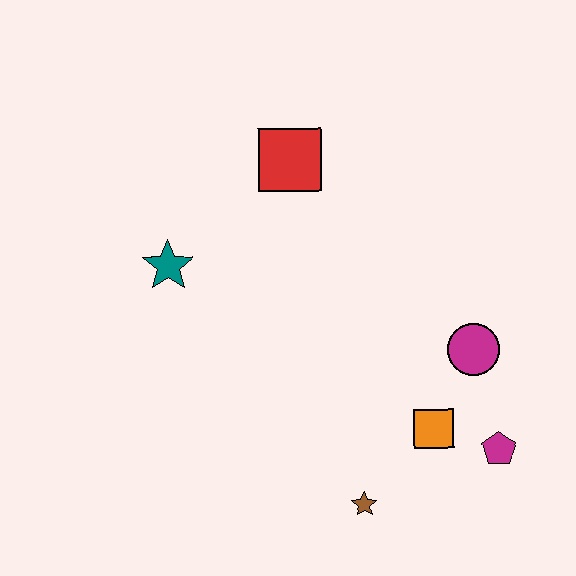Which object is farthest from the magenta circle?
The teal star is farthest from the magenta circle.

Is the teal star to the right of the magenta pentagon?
No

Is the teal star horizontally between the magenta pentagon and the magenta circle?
No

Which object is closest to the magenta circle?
The orange square is closest to the magenta circle.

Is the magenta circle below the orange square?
No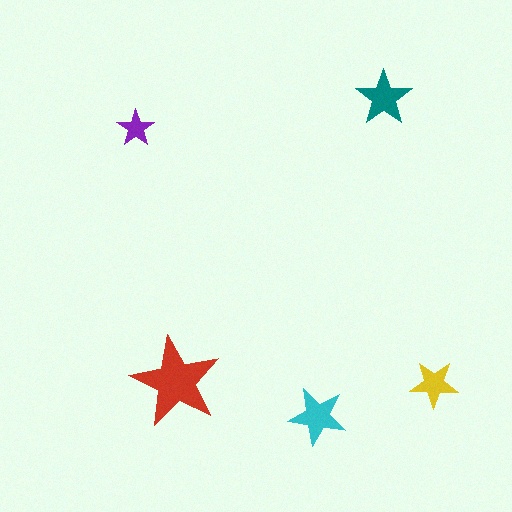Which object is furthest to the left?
The purple star is leftmost.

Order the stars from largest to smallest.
the red one, the cyan one, the teal one, the yellow one, the purple one.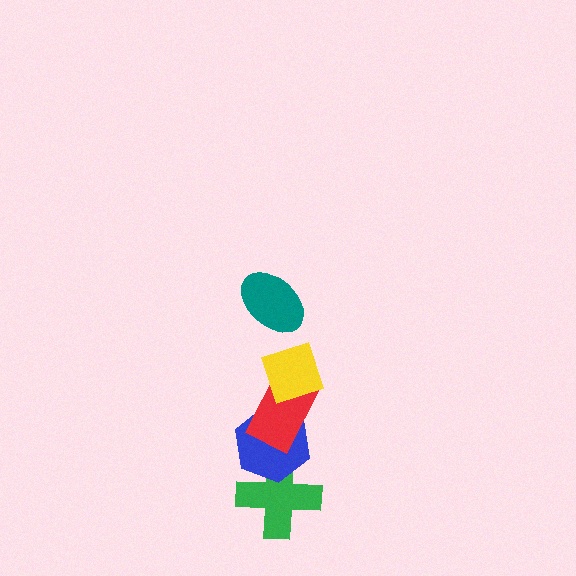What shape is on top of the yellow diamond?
The teal ellipse is on top of the yellow diamond.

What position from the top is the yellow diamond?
The yellow diamond is 2nd from the top.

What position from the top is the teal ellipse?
The teal ellipse is 1st from the top.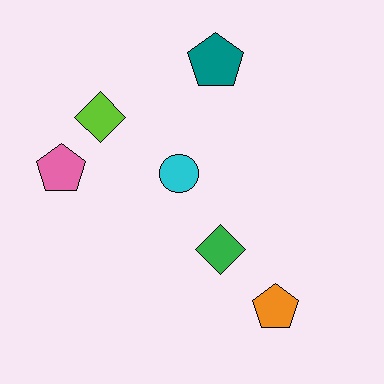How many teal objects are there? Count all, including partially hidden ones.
There is 1 teal object.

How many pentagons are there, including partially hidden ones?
There are 3 pentagons.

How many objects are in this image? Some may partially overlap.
There are 6 objects.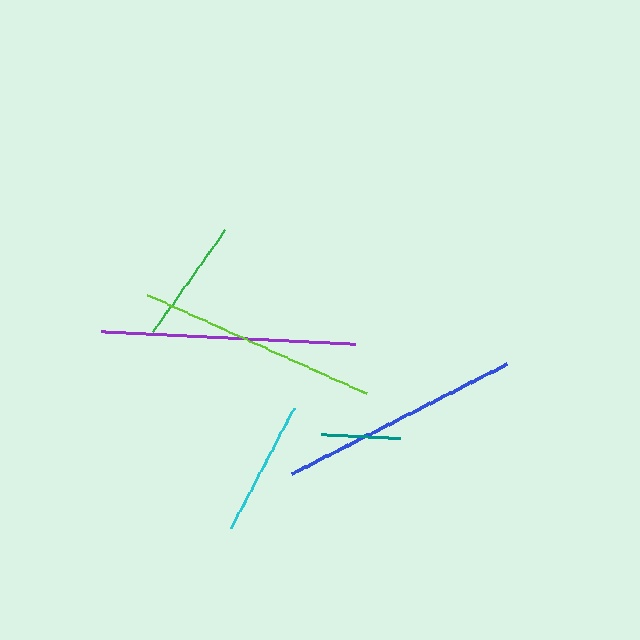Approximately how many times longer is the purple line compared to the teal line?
The purple line is approximately 3.2 times the length of the teal line.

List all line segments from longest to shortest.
From longest to shortest: purple, lime, blue, cyan, green, teal.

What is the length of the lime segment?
The lime segment is approximately 240 pixels long.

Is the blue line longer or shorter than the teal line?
The blue line is longer than the teal line.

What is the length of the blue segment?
The blue segment is approximately 240 pixels long.